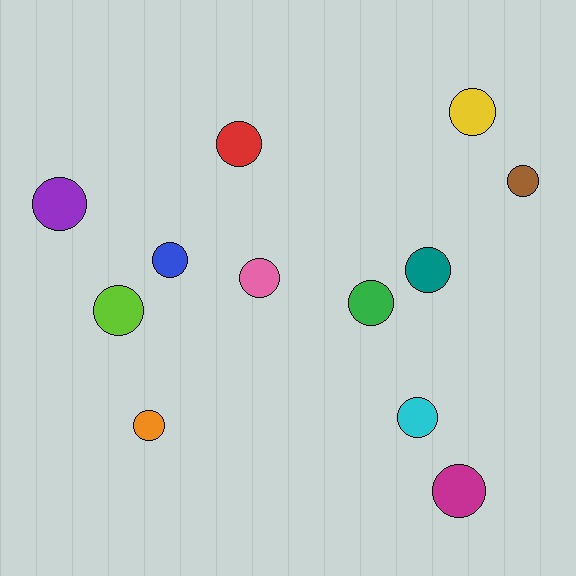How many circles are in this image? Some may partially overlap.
There are 12 circles.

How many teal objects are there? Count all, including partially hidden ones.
There is 1 teal object.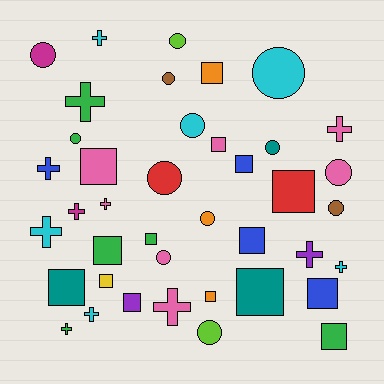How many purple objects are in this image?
There are 2 purple objects.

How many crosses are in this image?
There are 12 crosses.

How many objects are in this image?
There are 40 objects.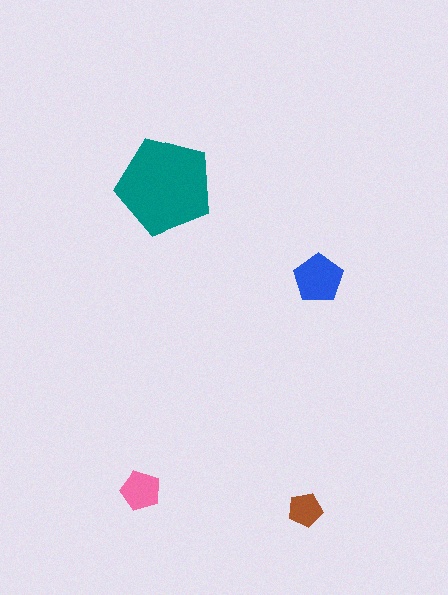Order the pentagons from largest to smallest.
the teal one, the blue one, the pink one, the brown one.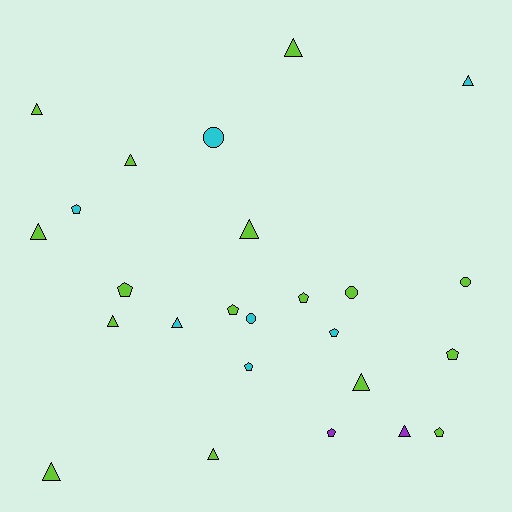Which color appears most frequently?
Lime, with 16 objects.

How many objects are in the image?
There are 25 objects.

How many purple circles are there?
There are no purple circles.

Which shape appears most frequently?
Triangle, with 12 objects.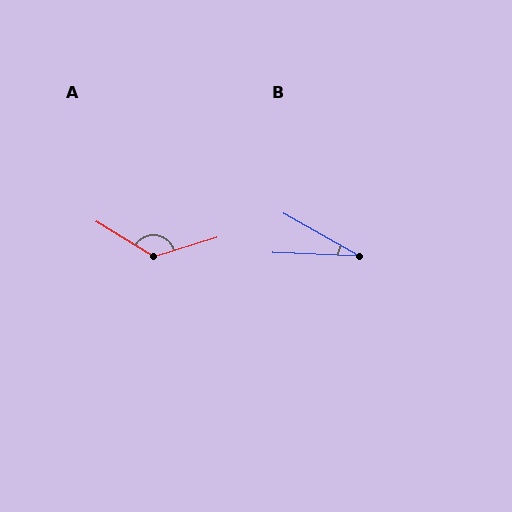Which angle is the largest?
A, at approximately 132 degrees.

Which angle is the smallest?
B, at approximately 27 degrees.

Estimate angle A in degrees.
Approximately 132 degrees.